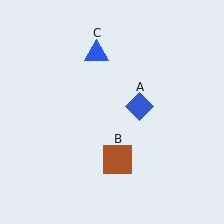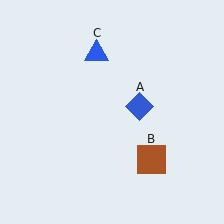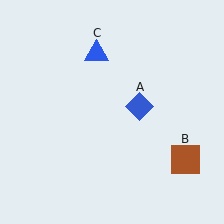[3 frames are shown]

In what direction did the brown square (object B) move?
The brown square (object B) moved right.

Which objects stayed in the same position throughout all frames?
Blue diamond (object A) and blue triangle (object C) remained stationary.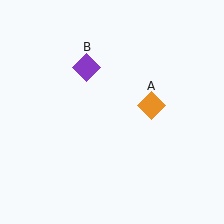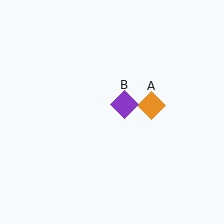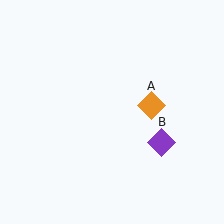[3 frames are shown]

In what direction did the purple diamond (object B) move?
The purple diamond (object B) moved down and to the right.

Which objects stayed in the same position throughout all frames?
Orange diamond (object A) remained stationary.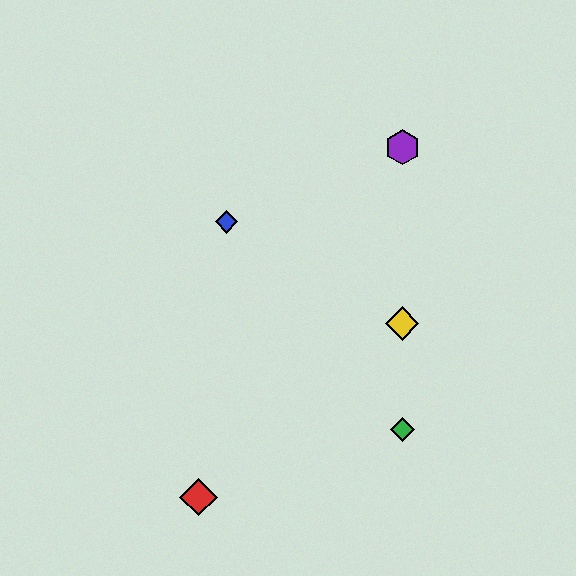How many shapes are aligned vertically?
3 shapes (the green diamond, the yellow diamond, the purple hexagon) are aligned vertically.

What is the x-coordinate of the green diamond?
The green diamond is at x≈402.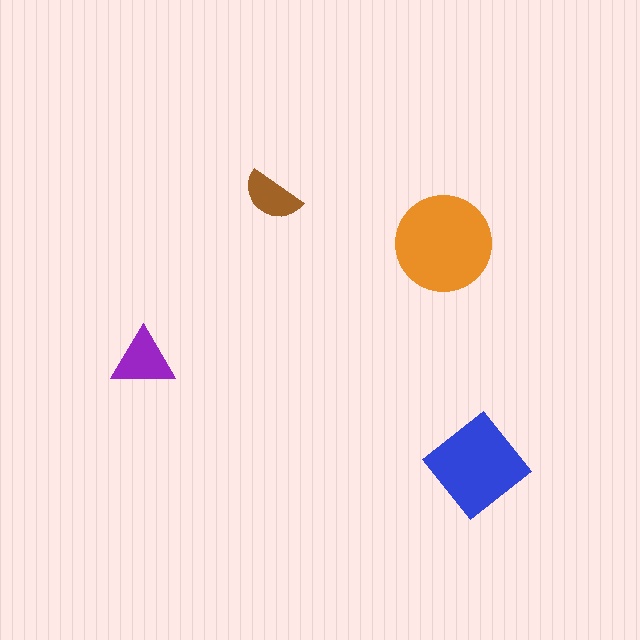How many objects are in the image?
There are 4 objects in the image.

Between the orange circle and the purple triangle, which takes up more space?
The orange circle.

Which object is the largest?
The orange circle.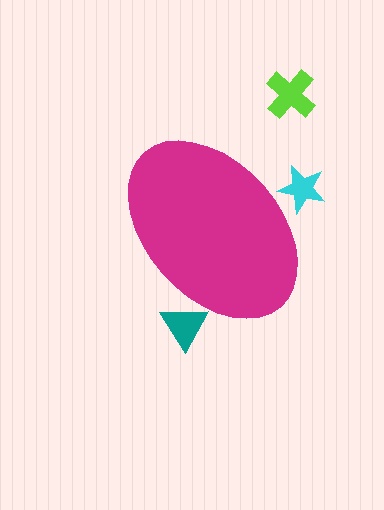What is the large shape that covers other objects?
A magenta ellipse.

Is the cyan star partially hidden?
Yes, the cyan star is partially hidden behind the magenta ellipse.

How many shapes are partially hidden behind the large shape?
2 shapes are partially hidden.